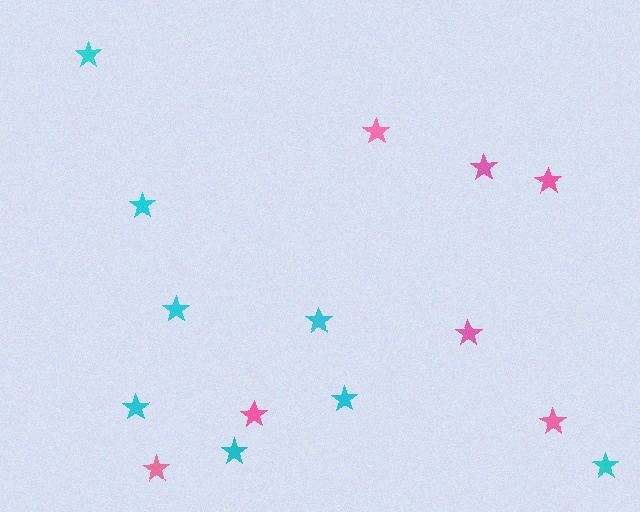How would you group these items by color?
There are 2 groups: one group of cyan stars (8) and one group of pink stars (7).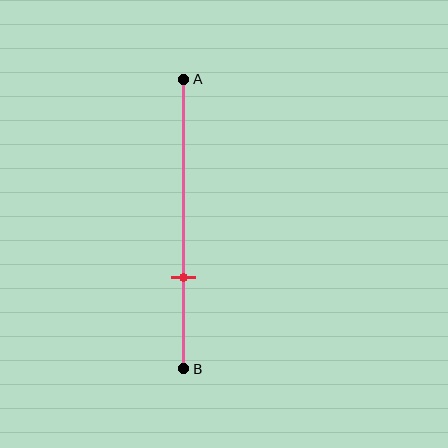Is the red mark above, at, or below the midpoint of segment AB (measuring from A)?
The red mark is below the midpoint of segment AB.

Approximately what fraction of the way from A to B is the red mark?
The red mark is approximately 70% of the way from A to B.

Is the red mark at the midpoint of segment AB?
No, the mark is at about 70% from A, not at the 50% midpoint.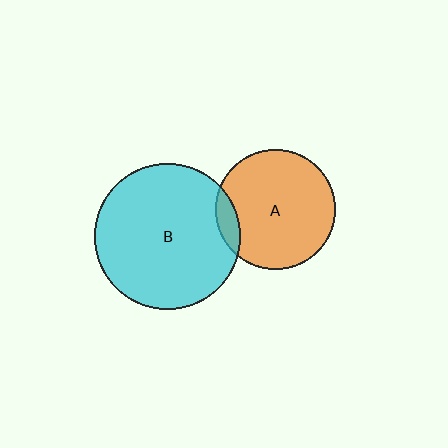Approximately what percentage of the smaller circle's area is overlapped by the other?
Approximately 10%.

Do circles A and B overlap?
Yes.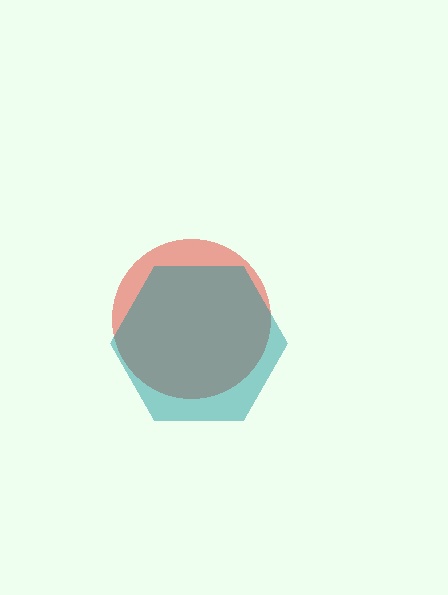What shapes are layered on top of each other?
The layered shapes are: a red circle, a teal hexagon.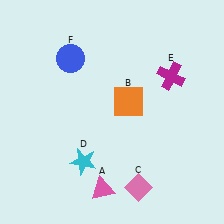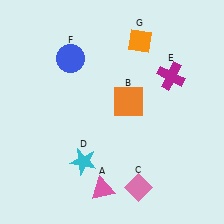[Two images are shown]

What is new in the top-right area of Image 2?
An orange diamond (G) was added in the top-right area of Image 2.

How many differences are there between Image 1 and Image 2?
There is 1 difference between the two images.